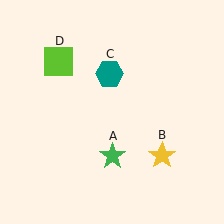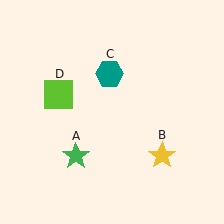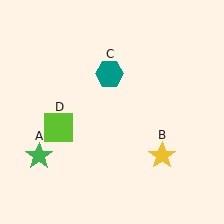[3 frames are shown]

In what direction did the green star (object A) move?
The green star (object A) moved left.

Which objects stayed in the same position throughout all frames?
Yellow star (object B) and teal hexagon (object C) remained stationary.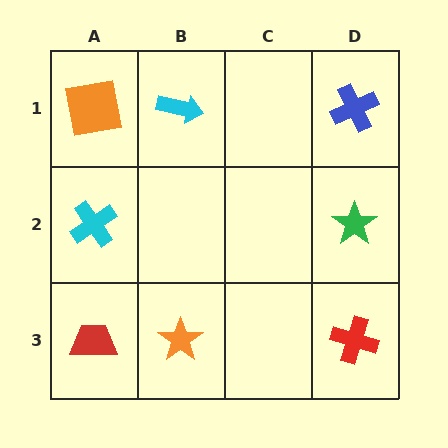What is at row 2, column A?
A cyan cross.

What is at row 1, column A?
An orange square.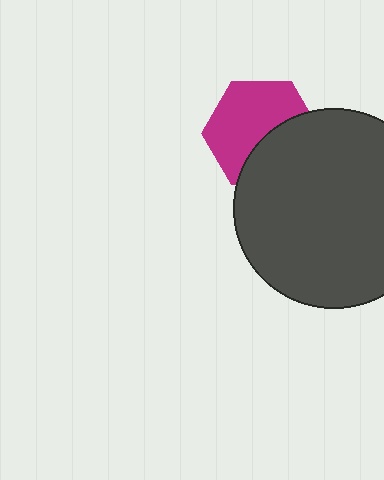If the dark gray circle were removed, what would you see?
You would see the complete magenta hexagon.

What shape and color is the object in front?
The object in front is a dark gray circle.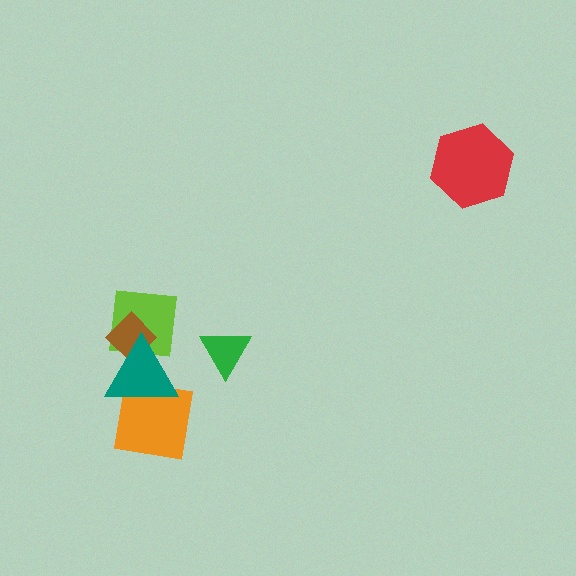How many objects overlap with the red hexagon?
0 objects overlap with the red hexagon.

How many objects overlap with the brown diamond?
2 objects overlap with the brown diamond.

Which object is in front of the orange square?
The teal triangle is in front of the orange square.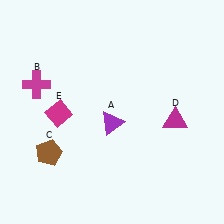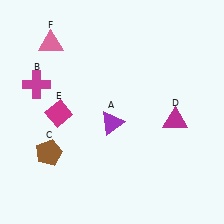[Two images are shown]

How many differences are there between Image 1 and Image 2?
There is 1 difference between the two images.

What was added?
A pink triangle (F) was added in Image 2.